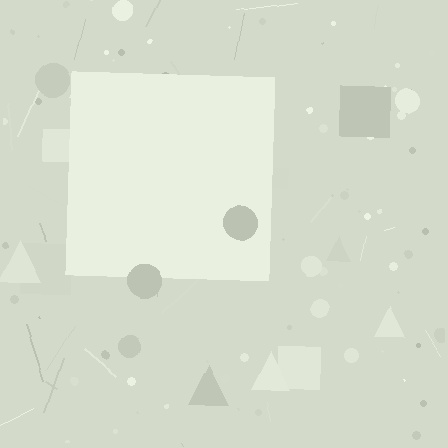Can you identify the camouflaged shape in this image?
The camouflaged shape is a square.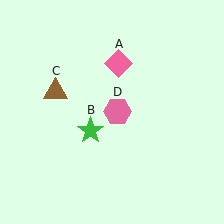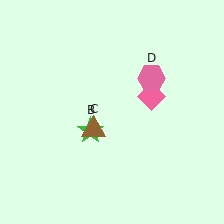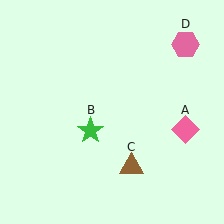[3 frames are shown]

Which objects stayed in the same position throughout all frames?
Green star (object B) remained stationary.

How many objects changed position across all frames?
3 objects changed position: pink diamond (object A), brown triangle (object C), pink hexagon (object D).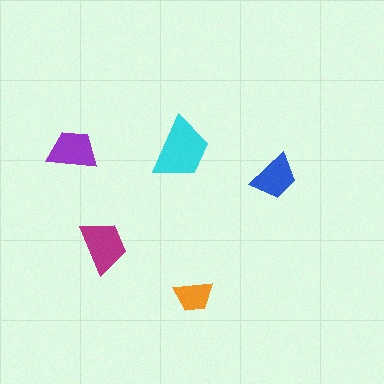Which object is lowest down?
The orange trapezoid is bottommost.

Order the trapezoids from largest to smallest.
the cyan one, the magenta one, the purple one, the blue one, the orange one.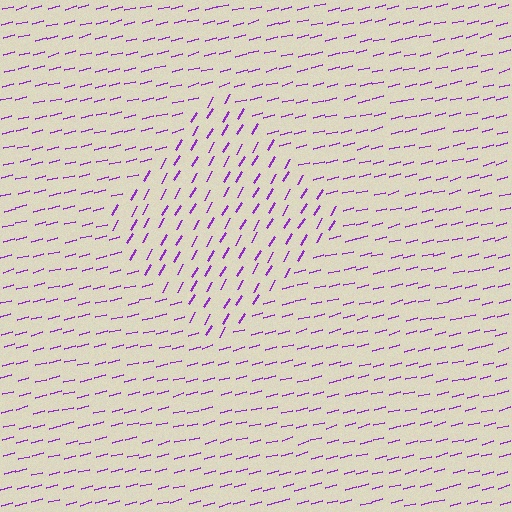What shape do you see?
I see a diamond.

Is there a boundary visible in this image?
Yes, there is a texture boundary formed by a change in line orientation.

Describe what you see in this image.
The image is filled with small purple line segments. A diamond region in the image has lines oriented differently from the surrounding lines, creating a visible texture boundary.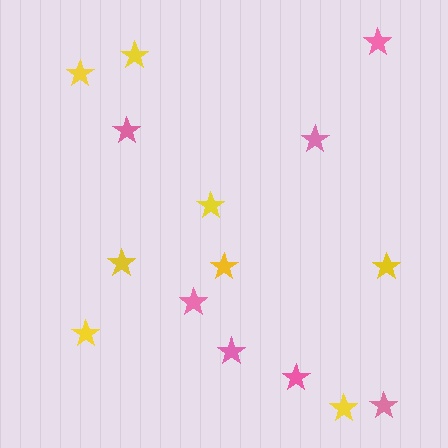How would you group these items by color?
There are 2 groups: one group of pink stars (7) and one group of yellow stars (8).